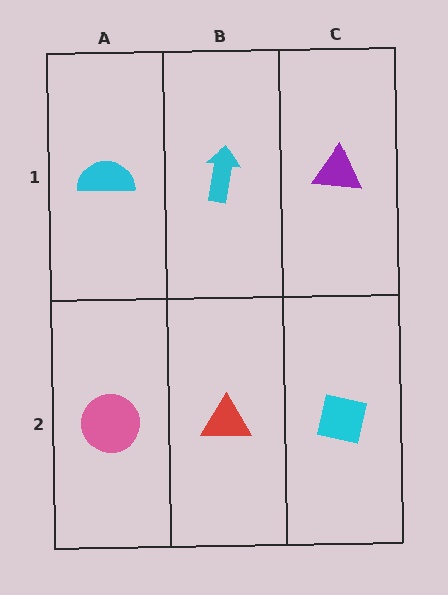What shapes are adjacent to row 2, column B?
A cyan arrow (row 1, column B), a pink circle (row 2, column A), a cyan square (row 2, column C).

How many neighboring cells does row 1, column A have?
2.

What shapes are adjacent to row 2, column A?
A cyan semicircle (row 1, column A), a red triangle (row 2, column B).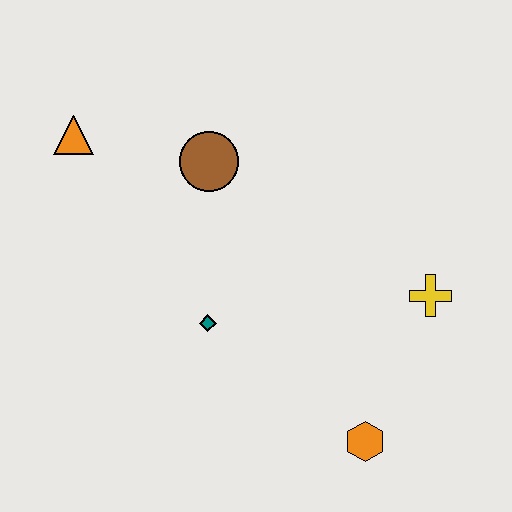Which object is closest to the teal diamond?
The brown circle is closest to the teal diamond.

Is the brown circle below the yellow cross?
No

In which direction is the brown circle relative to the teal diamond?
The brown circle is above the teal diamond.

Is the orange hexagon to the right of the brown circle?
Yes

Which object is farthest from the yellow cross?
The orange triangle is farthest from the yellow cross.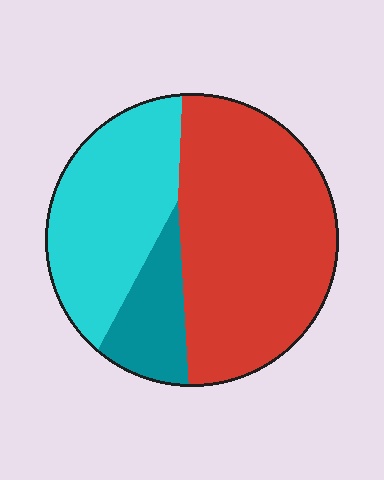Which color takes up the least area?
Teal, at roughly 15%.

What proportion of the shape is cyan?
Cyan takes up about one third (1/3) of the shape.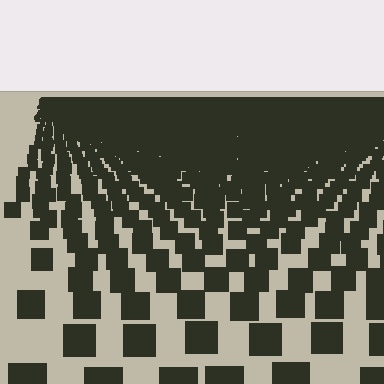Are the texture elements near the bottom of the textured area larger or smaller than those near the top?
Larger. Near the bottom, elements are closer to the viewer and appear at a bigger on-screen size.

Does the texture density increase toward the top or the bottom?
Density increases toward the top.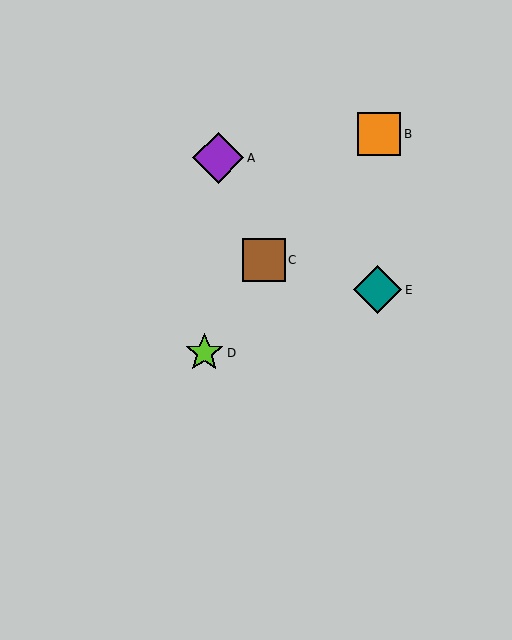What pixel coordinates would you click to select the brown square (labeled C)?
Click at (264, 260) to select the brown square C.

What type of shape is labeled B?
Shape B is an orange square.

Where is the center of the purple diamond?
The center of the purple diamond is at (218, 158).